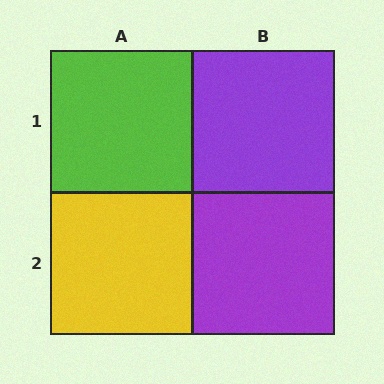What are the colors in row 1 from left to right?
Lime, purple.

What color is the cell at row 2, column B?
Purple.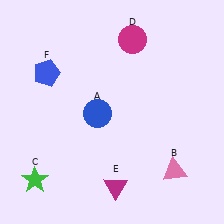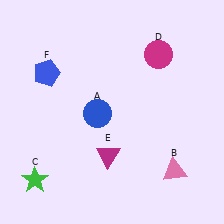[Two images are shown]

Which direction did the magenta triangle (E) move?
The magenta triangle (E) moved up.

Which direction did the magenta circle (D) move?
The magenta circle (D) moved right.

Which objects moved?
The objects that moved are: the magenta circle (D), the magenta triangle (E).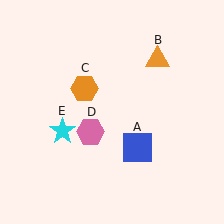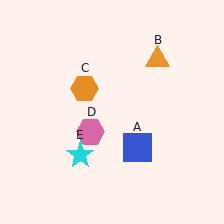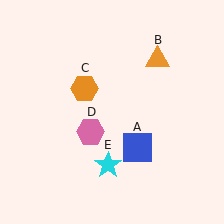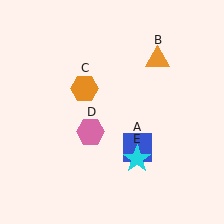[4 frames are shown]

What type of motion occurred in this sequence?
The cyan star (object E) rotated counterclockwise around the center of the scene.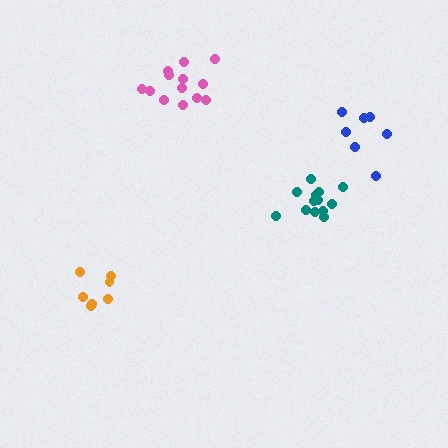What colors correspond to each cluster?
The clusters are colored: orange, teal, pink, blue.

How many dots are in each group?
Group 1: 7 dots, Group 2: 13 dots, Group 3: 13 dots, Group 4: 7 dots (40 total).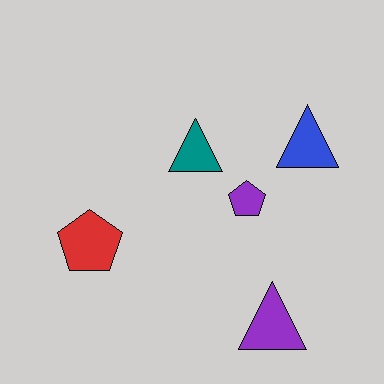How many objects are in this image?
There are 5 objects.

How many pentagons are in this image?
There are 2 pentagons.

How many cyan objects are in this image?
There are no cyan objects.